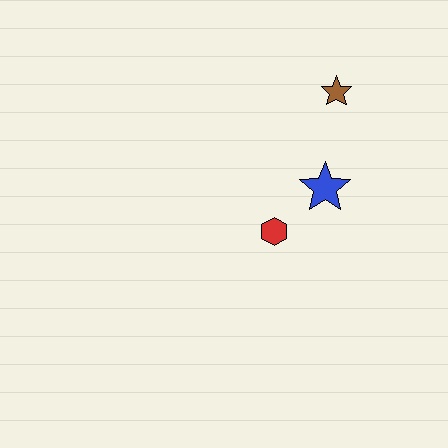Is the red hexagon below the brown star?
Yes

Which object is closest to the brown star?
The blue star is closest to the brown star.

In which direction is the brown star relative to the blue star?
The brown star is above the blue star.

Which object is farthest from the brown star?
The red hexagon is farthest from the brown star.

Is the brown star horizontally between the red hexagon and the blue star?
No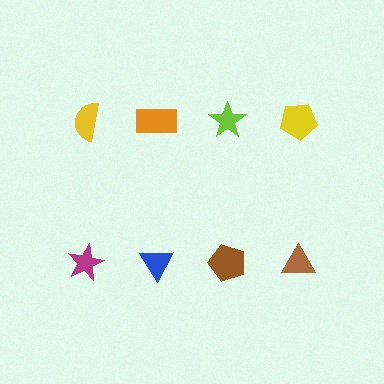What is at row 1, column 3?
A lime star.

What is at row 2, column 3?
A brown pentagon.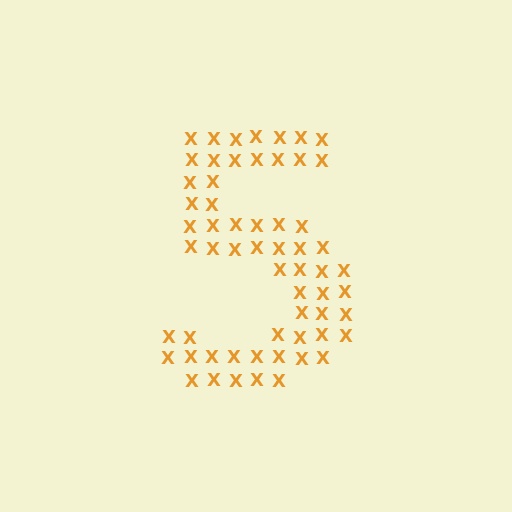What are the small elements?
The small elements are letter X's.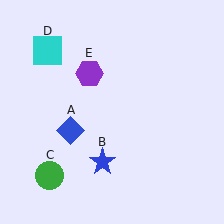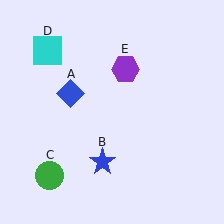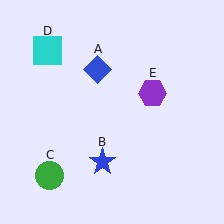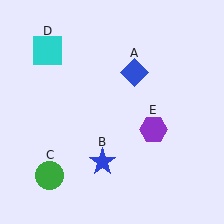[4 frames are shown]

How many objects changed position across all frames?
2 objects changed position: blue diamond (object A), purple hexagon (object E).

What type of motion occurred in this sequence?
The blue diamond (object A), purple hexagon (object E) rotated clockwise around the center of the scene.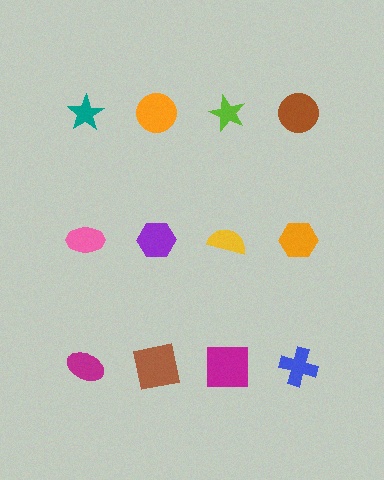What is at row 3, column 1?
A magenta ellipse.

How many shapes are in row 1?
4 shapes.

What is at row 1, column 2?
An orange circle.